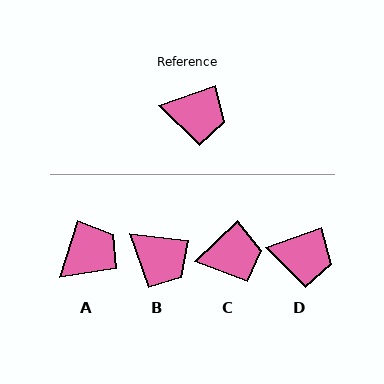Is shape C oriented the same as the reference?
No, it is off by about 24 degrees.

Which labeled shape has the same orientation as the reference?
D.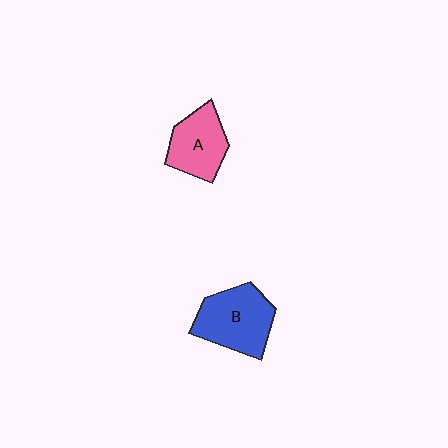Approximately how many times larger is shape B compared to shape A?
Approximately 1.3 times.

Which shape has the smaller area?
Shape A (pink).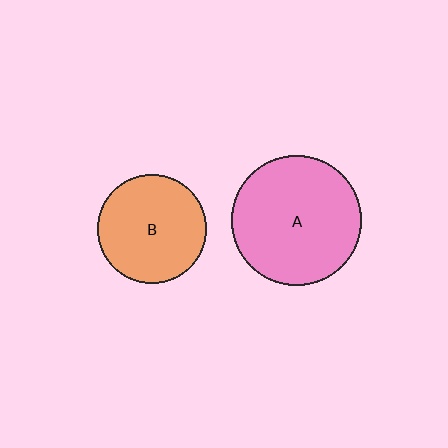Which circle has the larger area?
Circle A (pink).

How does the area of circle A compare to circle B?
Approximately 1.4 times.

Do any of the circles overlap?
No, none of the circles overlap.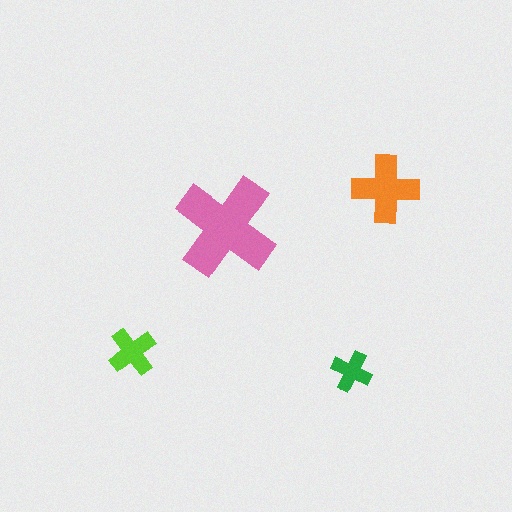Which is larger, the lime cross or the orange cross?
The orange one.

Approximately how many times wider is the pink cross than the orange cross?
About 1.5 times wider.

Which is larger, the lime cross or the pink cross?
The pink one.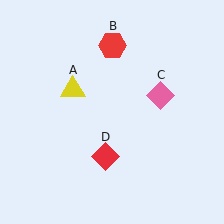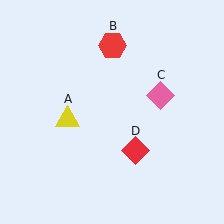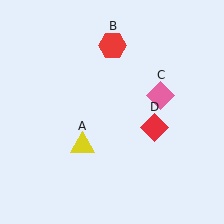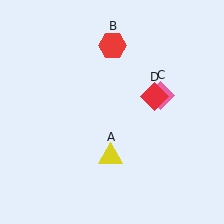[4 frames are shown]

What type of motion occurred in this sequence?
The yellow triangle (object A), red diamond (object D) rotated counterclockwise around the center of the scene.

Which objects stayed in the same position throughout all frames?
Red hexagon (object B) and pink diamond (object C) remained stationary.